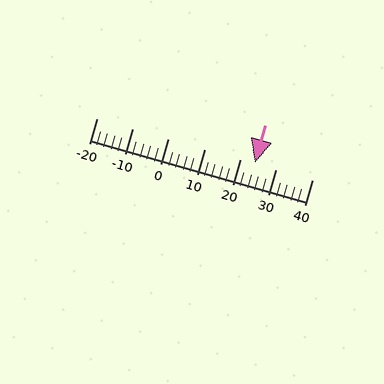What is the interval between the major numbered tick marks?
The major tick marks are spaced 10 units apart.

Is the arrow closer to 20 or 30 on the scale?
The arrow is closer to 20.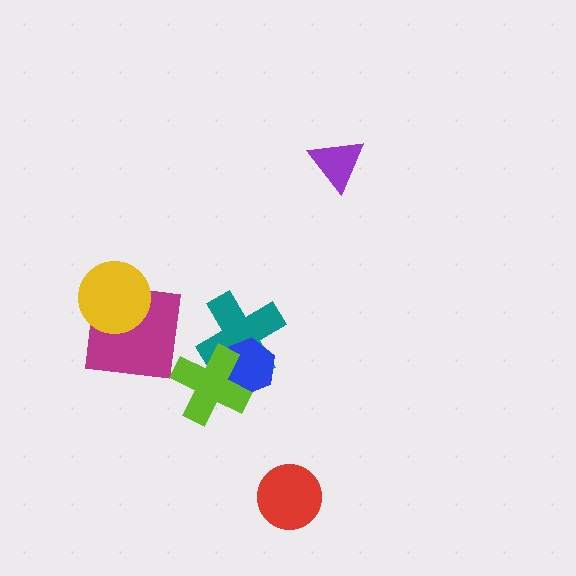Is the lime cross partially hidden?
No, no other shape covers it.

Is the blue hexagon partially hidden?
Yes, it is partially covered by another shape.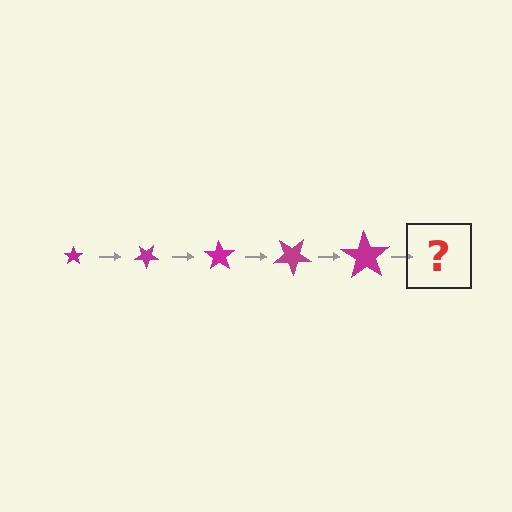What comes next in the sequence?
The next element should be a star, larger than the previous one and rotated 175 degrees from the start.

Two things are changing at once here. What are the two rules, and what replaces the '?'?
The two rules are that the star grows larger each step and it rotates 35 degrees each step. The '?' should be a star, larger than the previous one and rotated 175 degrees from the start.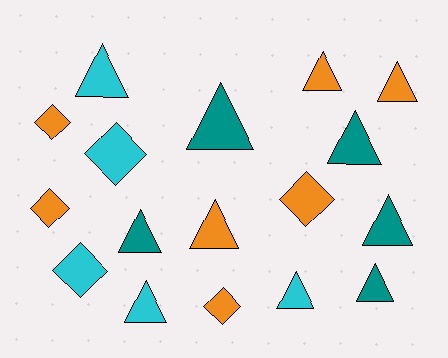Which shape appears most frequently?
Triangle, with 11 objects.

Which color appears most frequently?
Orange, with 7 objects.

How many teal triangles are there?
There are 5 teal triangles.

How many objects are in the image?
There are 17 objects.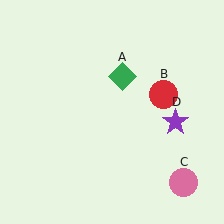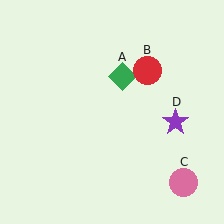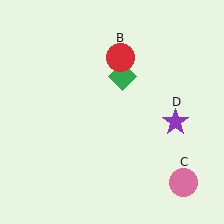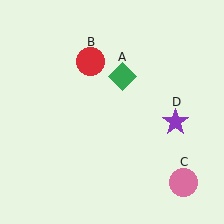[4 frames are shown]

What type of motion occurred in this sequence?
The red circle (object B) rotated counterclockwise around the center of the scene.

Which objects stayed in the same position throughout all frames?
Green diamond (object A) and pink circle (object C) and purple star (object D) remained stationary.